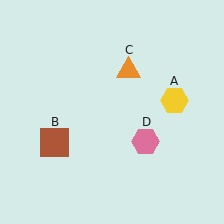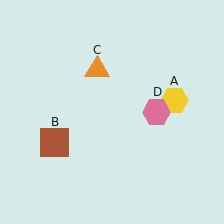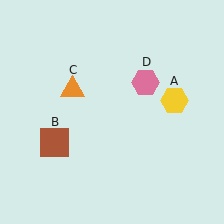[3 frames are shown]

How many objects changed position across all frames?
2 objects changed position: orange triangle (object C), pink hexagon (object D).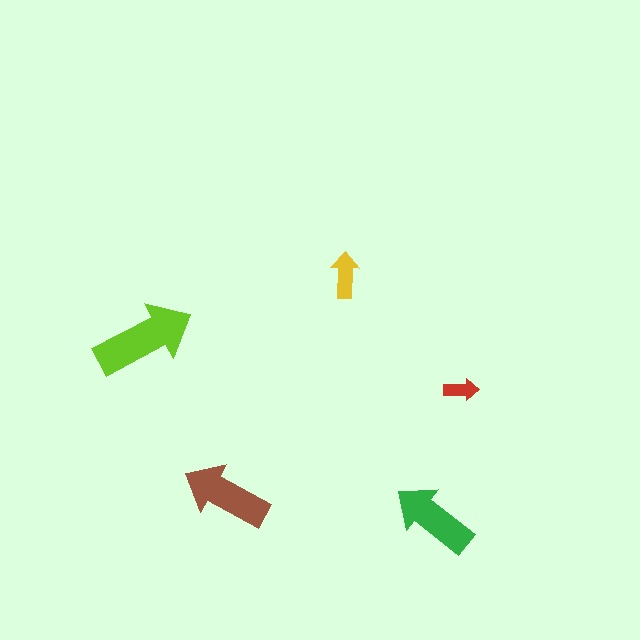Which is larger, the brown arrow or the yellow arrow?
The brown one.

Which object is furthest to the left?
The lime arrow is leftmost.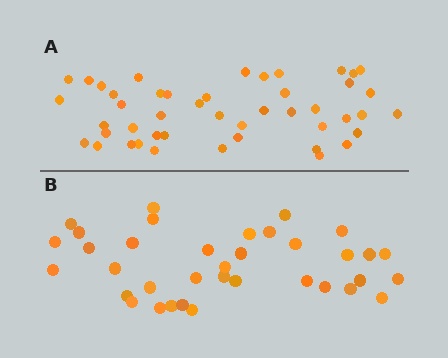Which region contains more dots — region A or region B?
Region A (the top region) has more dots.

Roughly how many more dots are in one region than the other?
Region A has roughly 10 or so more dots than region B.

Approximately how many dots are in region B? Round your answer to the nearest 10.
About 40 dots. (The exact count is 36, which rounds to 40.)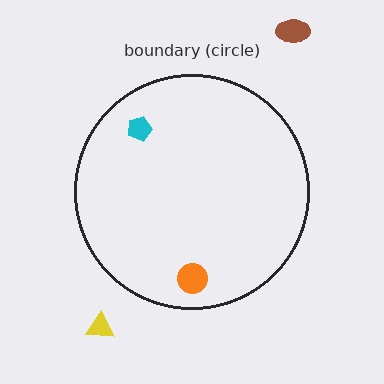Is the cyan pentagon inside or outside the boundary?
Inside.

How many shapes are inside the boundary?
2 inside, 2 outside.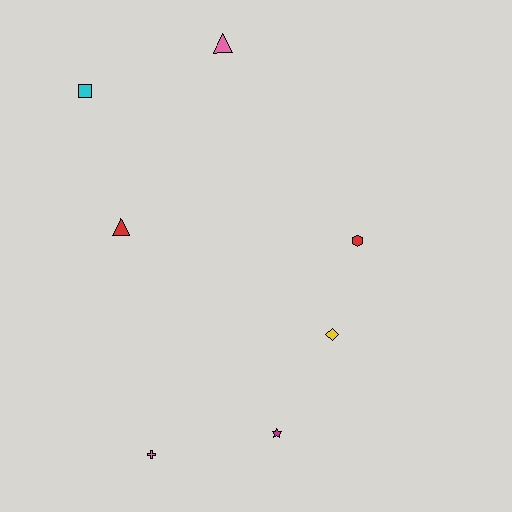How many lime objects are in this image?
There are no lime objects.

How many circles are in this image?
There are no circles.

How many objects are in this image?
There are 7 objects.